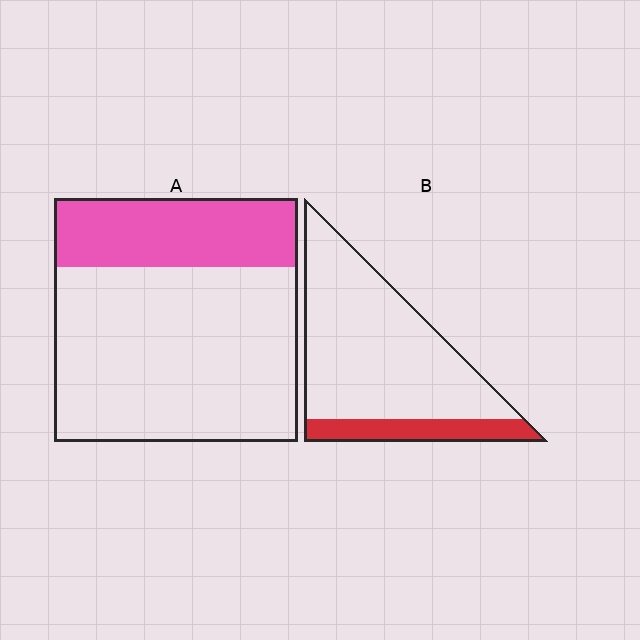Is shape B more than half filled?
No.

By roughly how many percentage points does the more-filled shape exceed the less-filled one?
By roughly 10 percentage points (A over B).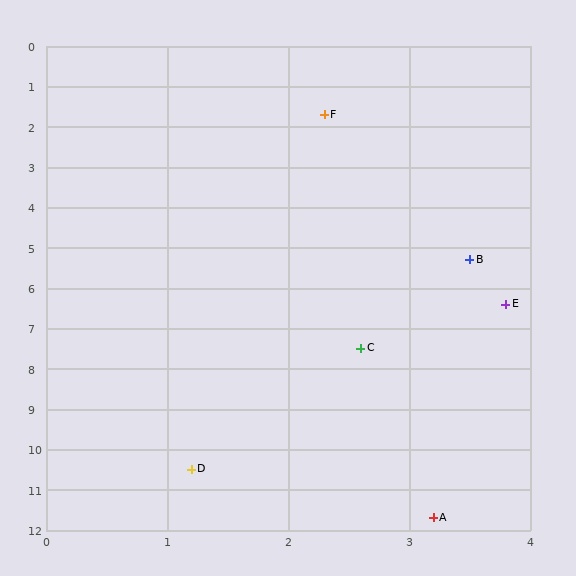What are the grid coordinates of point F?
Point F is at approximately (2.3, 1.7).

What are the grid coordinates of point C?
Point C is at approximately (2.6, 7.5).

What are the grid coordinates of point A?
Point A is at approximately (3.2, 11.7).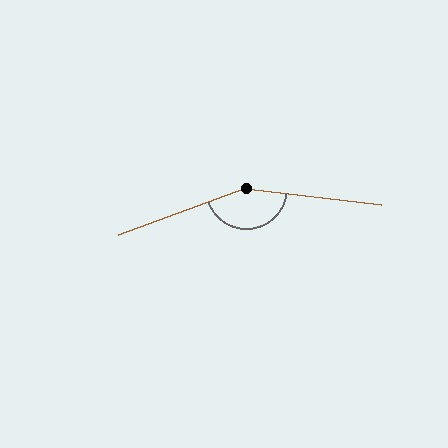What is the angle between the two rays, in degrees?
Approximately 153 degrees.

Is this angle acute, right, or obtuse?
It is obtuse.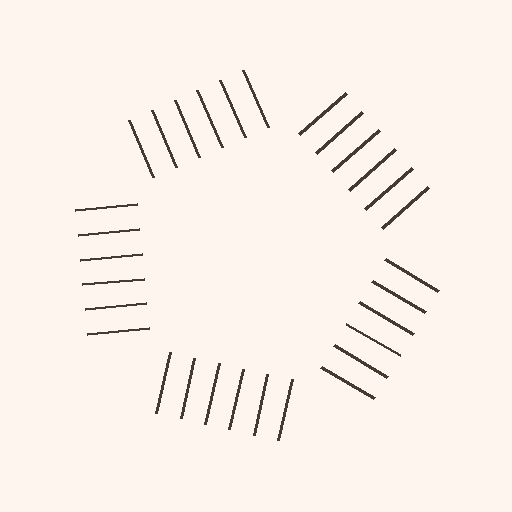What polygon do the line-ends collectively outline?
An illusory pentagon — the line segments terminate on its edges but no continuous stroke is drawn.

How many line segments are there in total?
30 — 6 along each of the 5 edges.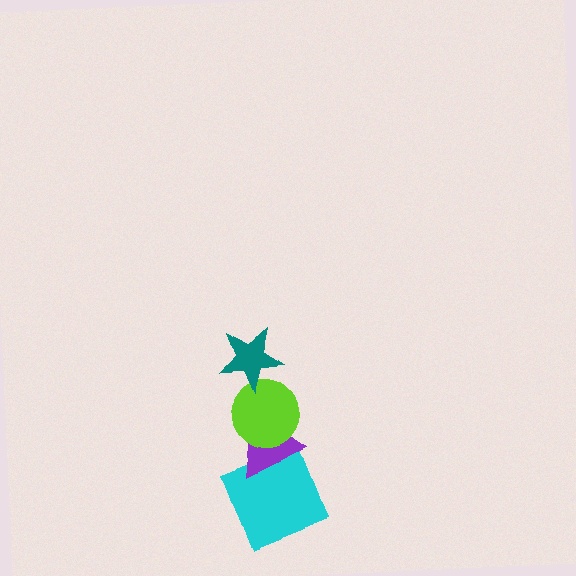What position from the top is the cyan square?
The cyan square is 4th from the top.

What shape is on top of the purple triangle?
The lime circle is on top of the purple triangle.